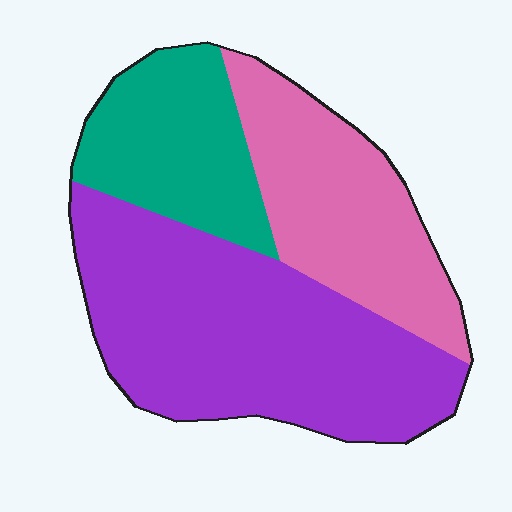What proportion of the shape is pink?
Pink covers roughly 30% of the shape.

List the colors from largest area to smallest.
From largest to smallest: purple, pink, teal.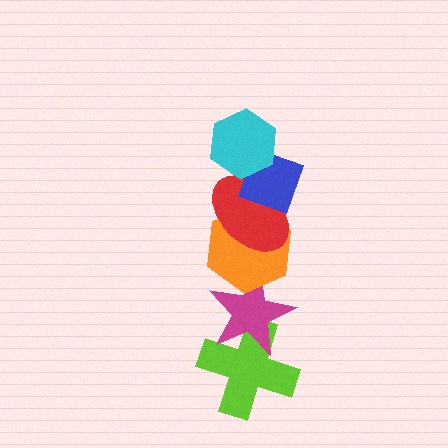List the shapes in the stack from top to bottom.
From top to bottom: the cyan hexagon, the blue diamond, the red ellipse, the orange hexagon, the magenta star, the lime cross.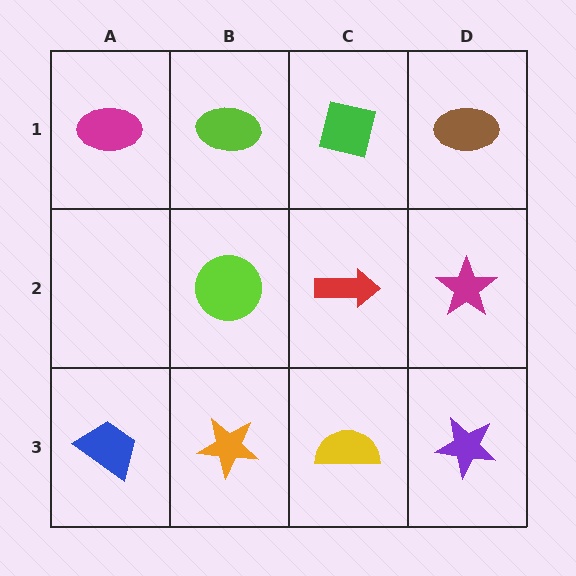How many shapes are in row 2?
3 shapes.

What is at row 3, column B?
An orange star.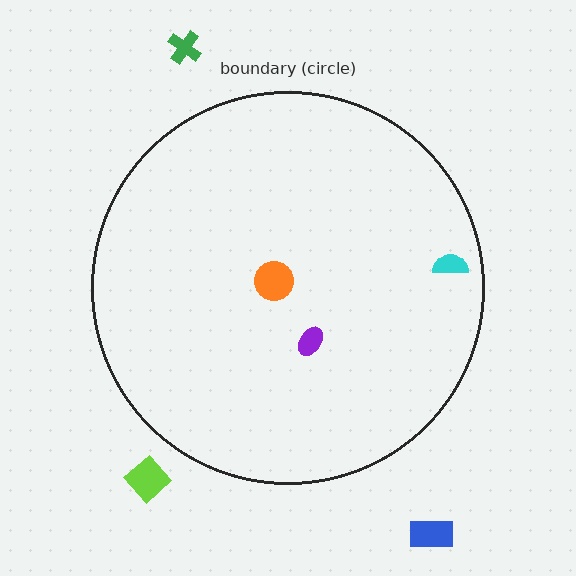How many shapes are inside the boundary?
3 inside, 3 outside.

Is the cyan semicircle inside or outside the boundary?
Inside.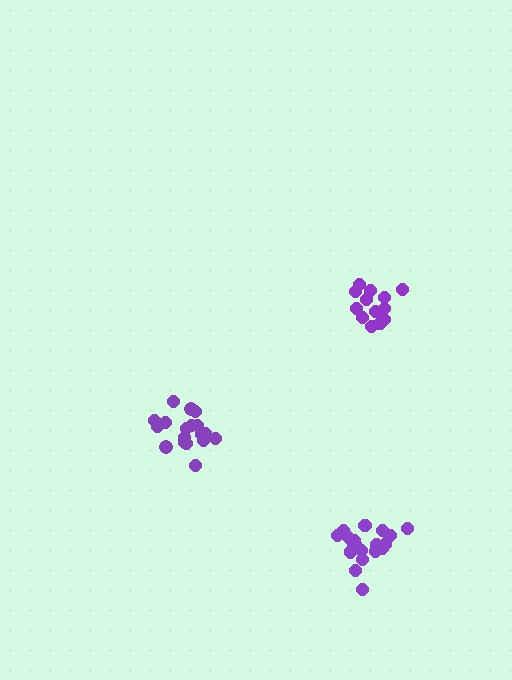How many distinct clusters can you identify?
There are 3 distinct clusters.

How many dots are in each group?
Group 1: 19 dots, Group 2: 13 dots, Group 3: 18 dots (50 total).